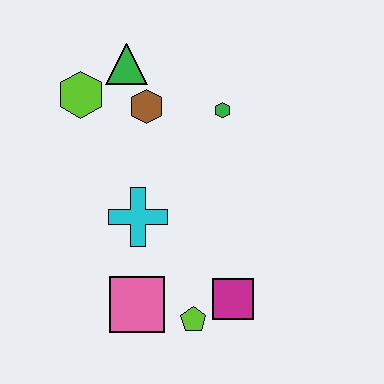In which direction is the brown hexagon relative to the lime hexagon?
The brown hexagon is to the right of the lime hexagon.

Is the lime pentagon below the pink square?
Yes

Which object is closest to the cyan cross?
The pink square is closest to the cyan cross.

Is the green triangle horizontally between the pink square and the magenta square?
No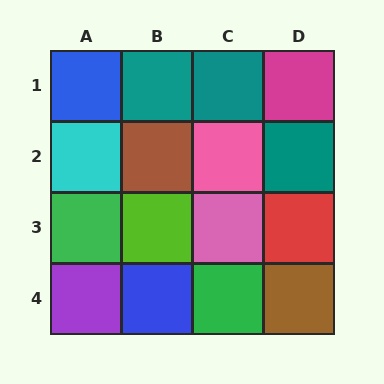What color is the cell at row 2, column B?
Brown.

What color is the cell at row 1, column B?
Teal.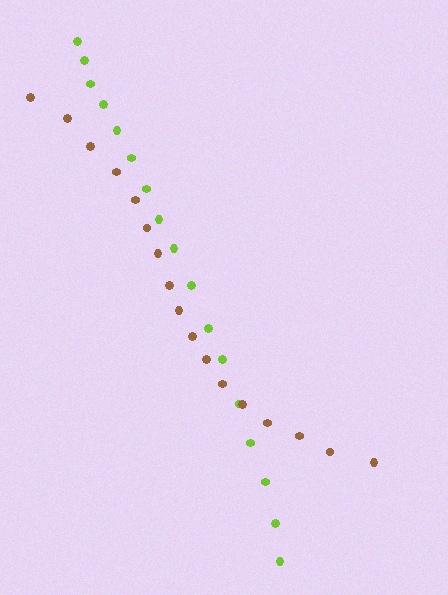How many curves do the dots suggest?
There are 2 distinct paths.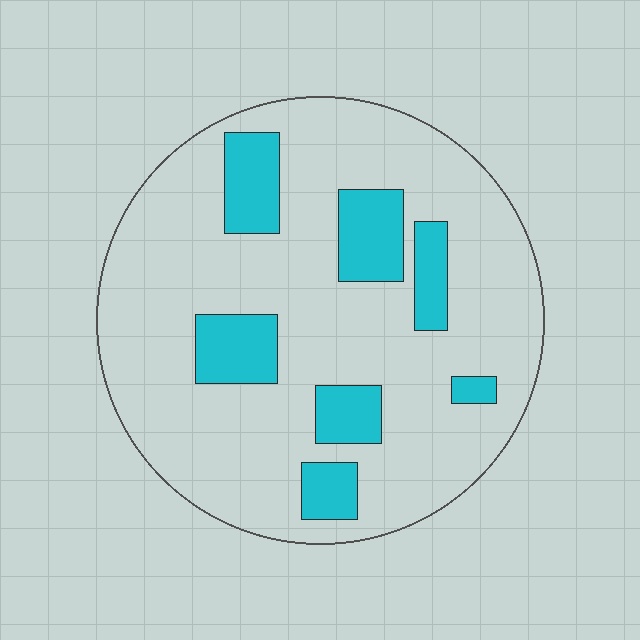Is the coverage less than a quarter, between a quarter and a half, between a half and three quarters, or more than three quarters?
Less than a quarter.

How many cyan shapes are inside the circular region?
7.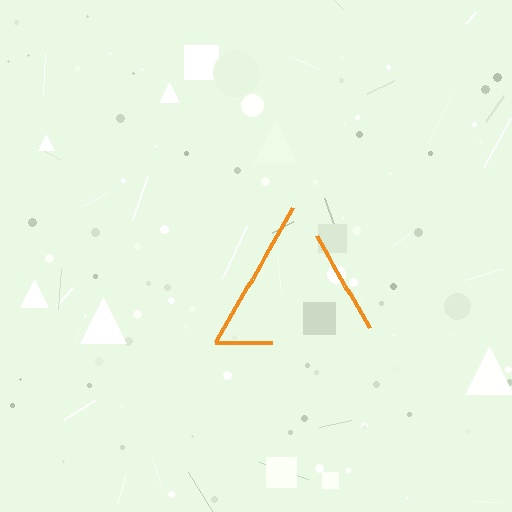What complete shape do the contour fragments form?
The contour fragments form a triangle.